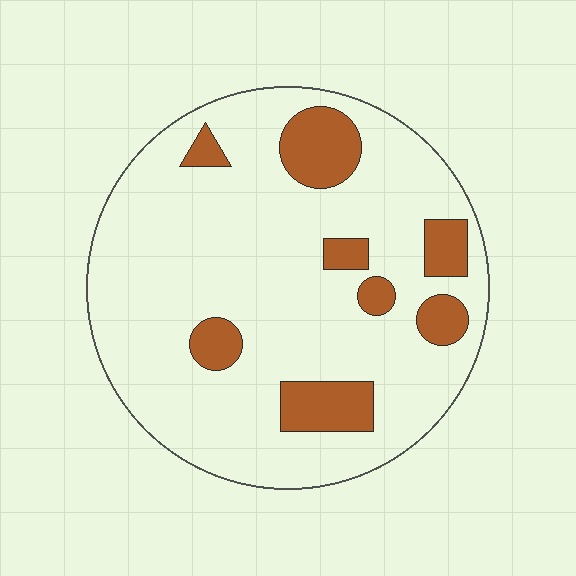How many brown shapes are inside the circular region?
8.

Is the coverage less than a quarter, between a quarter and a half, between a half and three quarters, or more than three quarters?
Less than a quarter.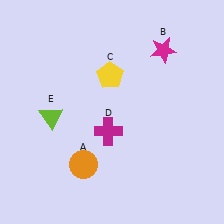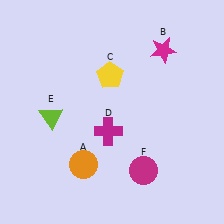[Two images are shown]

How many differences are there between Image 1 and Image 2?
There is 1 difference between the two images.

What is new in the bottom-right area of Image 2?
A magenta circle (F) was added in the bottom-right area of Image 2.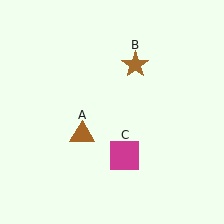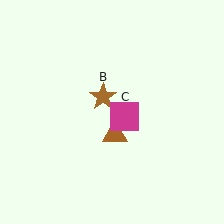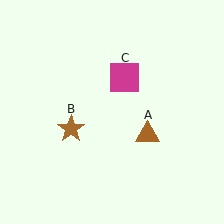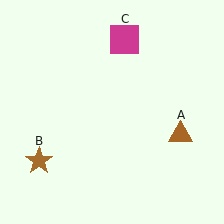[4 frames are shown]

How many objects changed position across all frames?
3 objects changed position: brown triangle (object A), brown star (object B), magenta square (object C).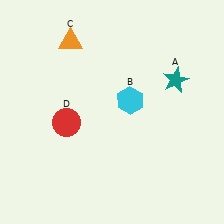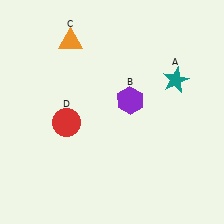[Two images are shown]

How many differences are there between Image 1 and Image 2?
There is 1 difference between the two images.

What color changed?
The hexagon (B) changed from cyan in Image 1 to purple in Image 2.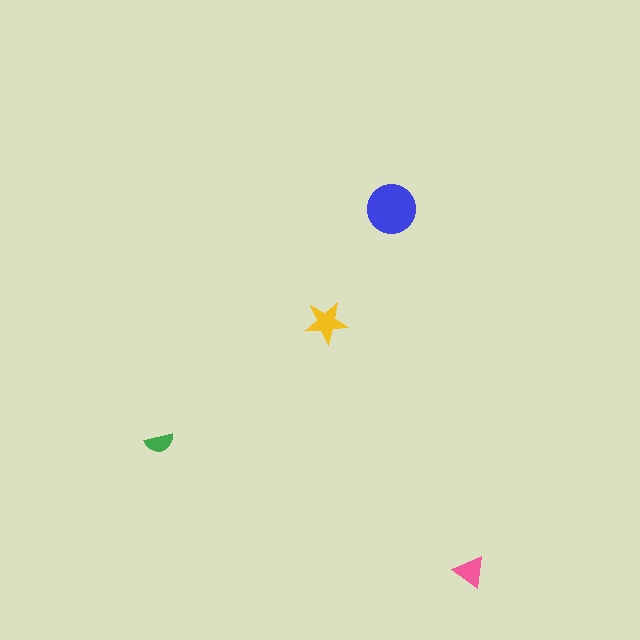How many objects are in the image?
There are 4 objects in the image.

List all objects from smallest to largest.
The green semicircle, the pink triangle, the yellow star, the blue circle.